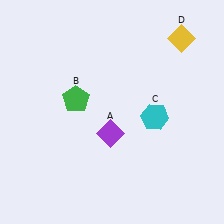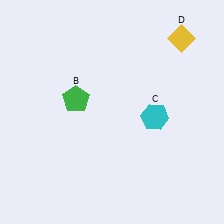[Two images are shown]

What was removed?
The purple diamond (A) was removed in Image 2.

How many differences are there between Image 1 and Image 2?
There is 1 difference between the two images.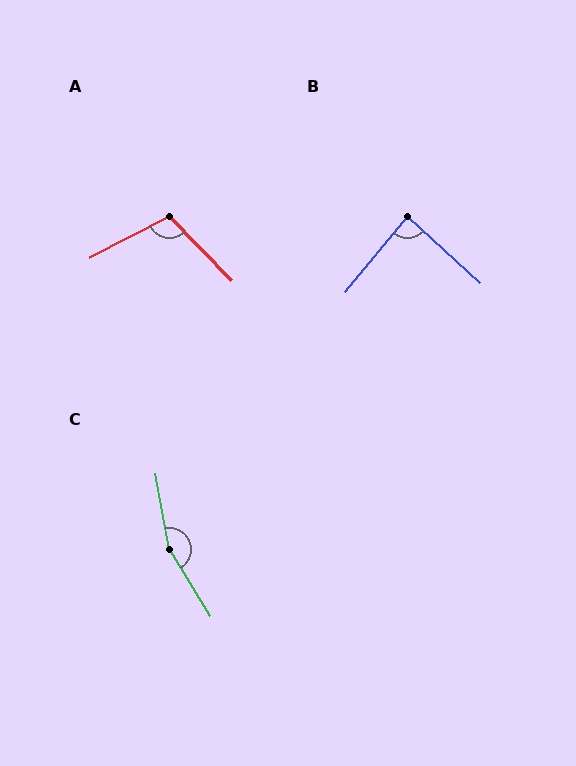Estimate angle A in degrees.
Approximately 108 degrees.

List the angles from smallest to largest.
B (87°), A (108°), C (159°).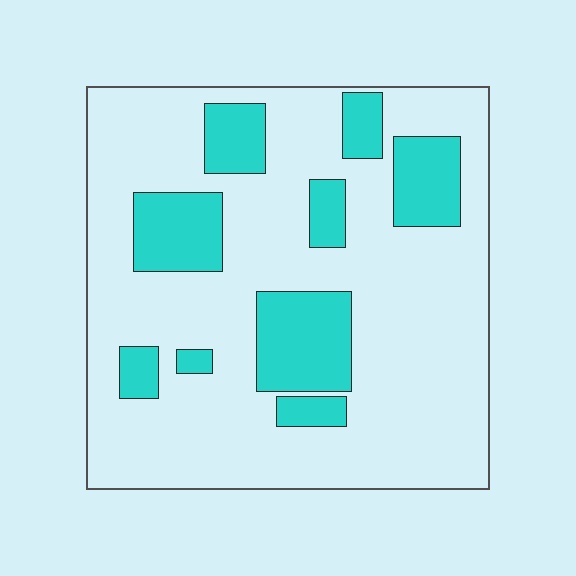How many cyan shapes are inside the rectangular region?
9.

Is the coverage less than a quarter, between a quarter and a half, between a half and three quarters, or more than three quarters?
Less than a quarter.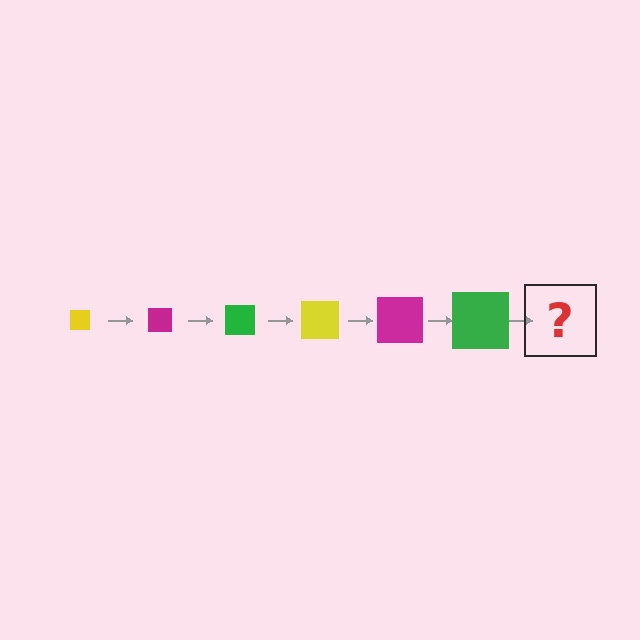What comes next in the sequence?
The next element should be a yellow square, larger than the previous one.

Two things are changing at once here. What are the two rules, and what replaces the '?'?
The two rules are that the square grows larger each step and the color cycles through yellow, magenta, and green. The '?' should be a yellow square, larger than the previous one.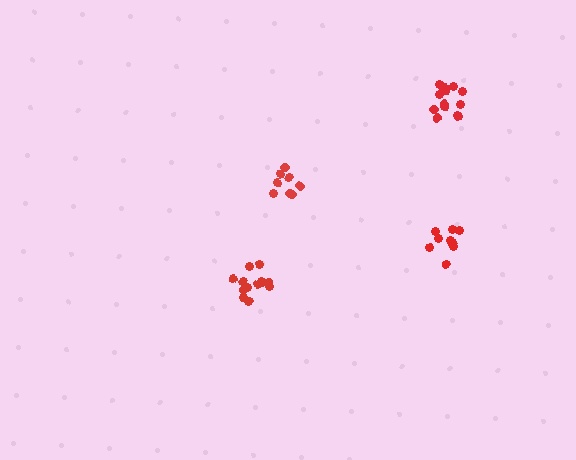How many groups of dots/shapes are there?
There are 4 groups.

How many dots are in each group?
Group 1: 8 dots, Group 2: 13 dots, Group 3: 9 dots, Group 4: 14 dots (44 total).